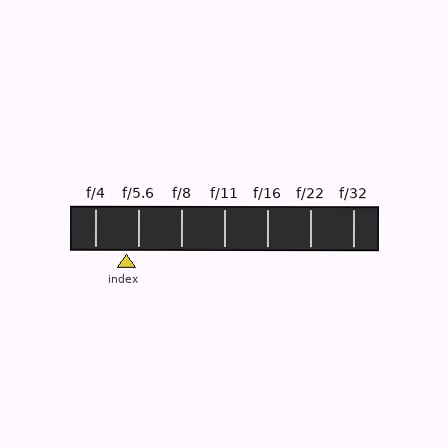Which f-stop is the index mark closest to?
The index mark is closest to f/5.6.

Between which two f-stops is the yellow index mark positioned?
The index mark is between f/4 and f/5.6.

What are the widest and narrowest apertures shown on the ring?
The widest aperture shown is f/4 and the narrowest is f/32.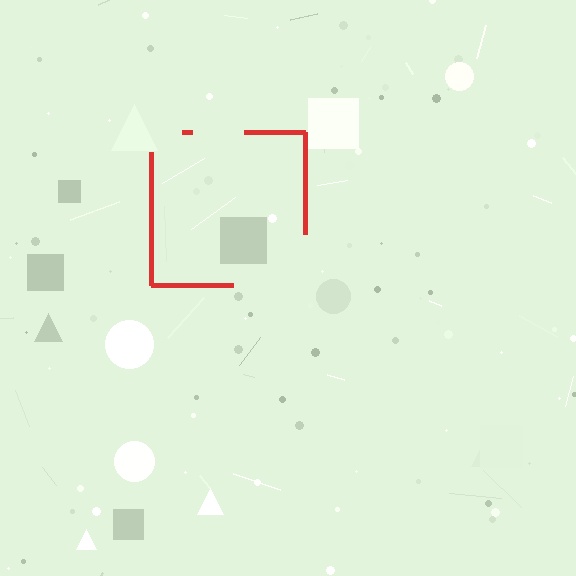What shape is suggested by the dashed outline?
The dashed outline suggests a square.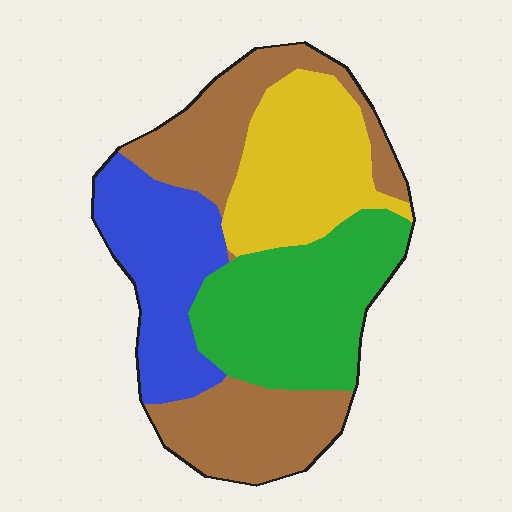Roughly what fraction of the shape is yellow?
Yellow takes up about one fifth (1/5) of the shape.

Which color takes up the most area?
Brown, at roughly 30%.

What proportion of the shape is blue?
Blue covers roughly 20% of the shape.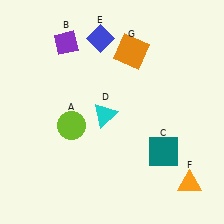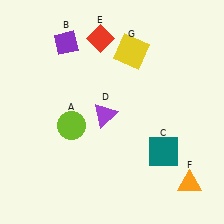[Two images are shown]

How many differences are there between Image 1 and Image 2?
There are 3 differences between the two images.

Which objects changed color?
D changed from cyan to purple. E changed from blue to red. G changed from orange to yellow.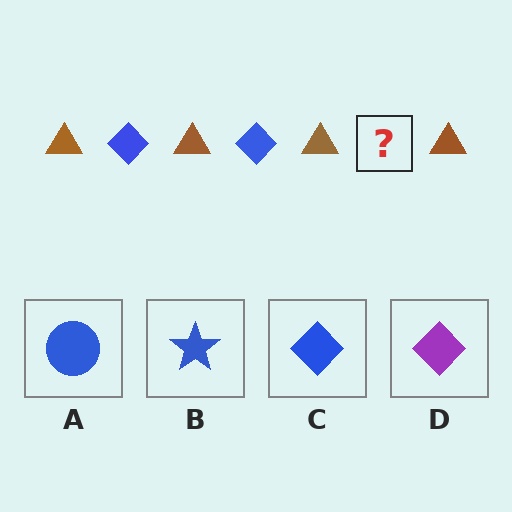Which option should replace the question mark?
Option C.